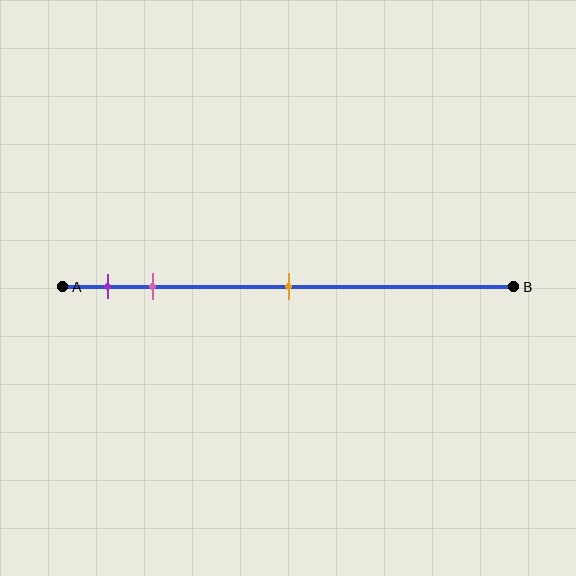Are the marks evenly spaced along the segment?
No, the marks are not evenly spaced.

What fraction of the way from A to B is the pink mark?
The pink mark is approximately 20% (0.2) of the way from A to B.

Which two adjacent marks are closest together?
The purple and pink marks are the closest adjacent pair.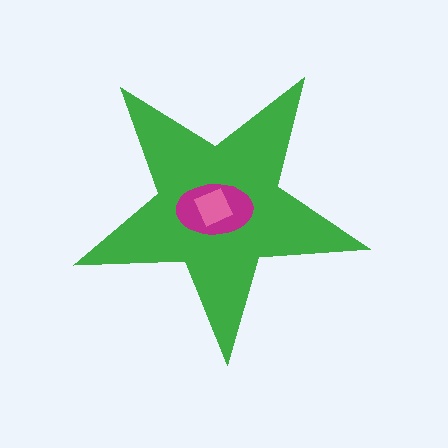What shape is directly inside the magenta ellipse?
The pink diamond.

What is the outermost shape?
The green star.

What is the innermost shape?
The pink diamond.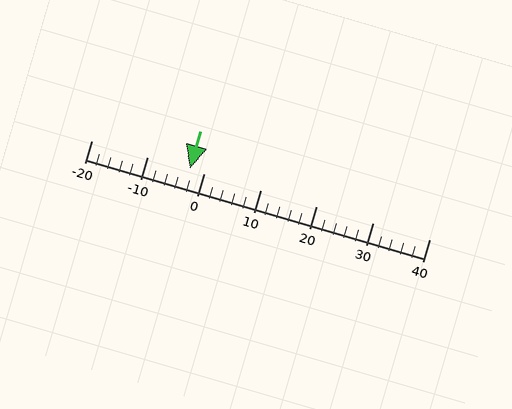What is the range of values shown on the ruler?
The ruler shows values from -20 to 40.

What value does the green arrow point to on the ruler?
The green arrow points to approximately -3.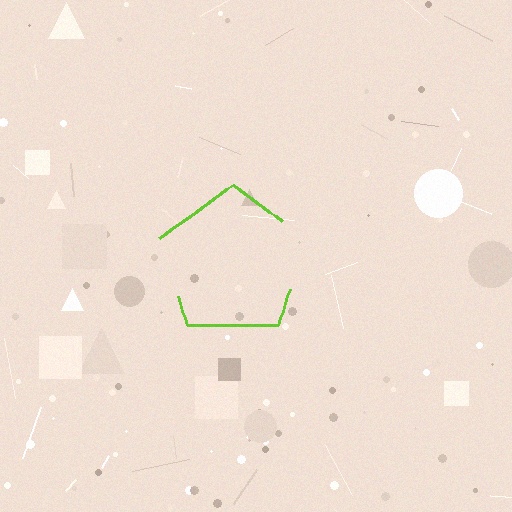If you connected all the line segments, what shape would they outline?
They would outline a pentagon.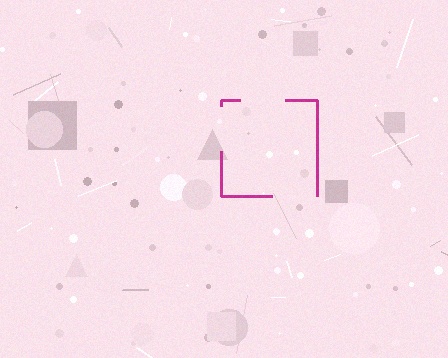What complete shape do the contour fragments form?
The contour fragments form a square.